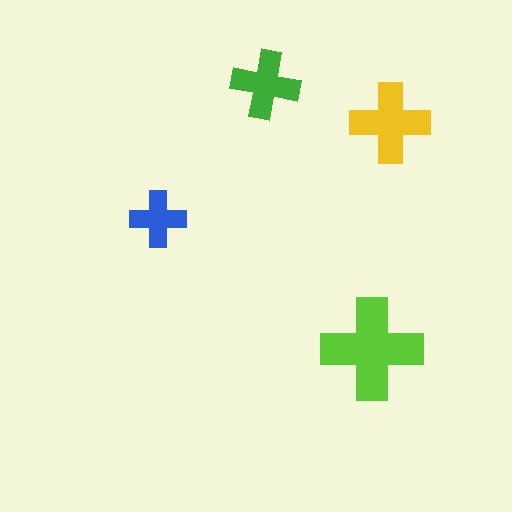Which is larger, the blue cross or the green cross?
The green one.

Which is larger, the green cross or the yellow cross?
The yellow one.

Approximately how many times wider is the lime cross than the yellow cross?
About 1.5 times wider.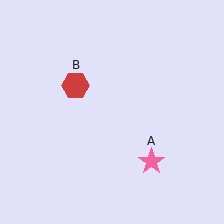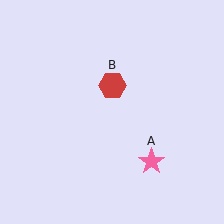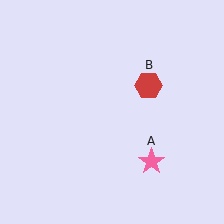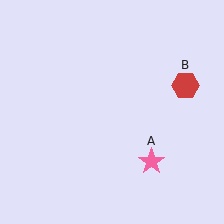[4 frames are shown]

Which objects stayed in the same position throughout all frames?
Pink star (object A) remained stationary.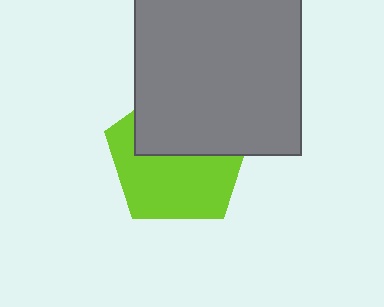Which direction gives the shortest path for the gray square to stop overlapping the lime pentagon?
Moving up gives the shortest separation.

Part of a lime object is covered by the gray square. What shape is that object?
It is a pentagon.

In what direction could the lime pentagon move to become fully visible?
The lime pentagon could move down. That would shift it out from behind the gray square entirely.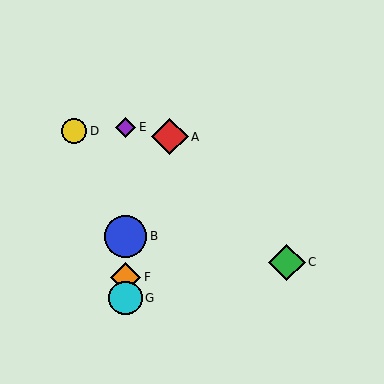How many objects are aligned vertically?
4 objects (B, E, F, G) are aligned vertically.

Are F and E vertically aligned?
Yes, both are at x≈126.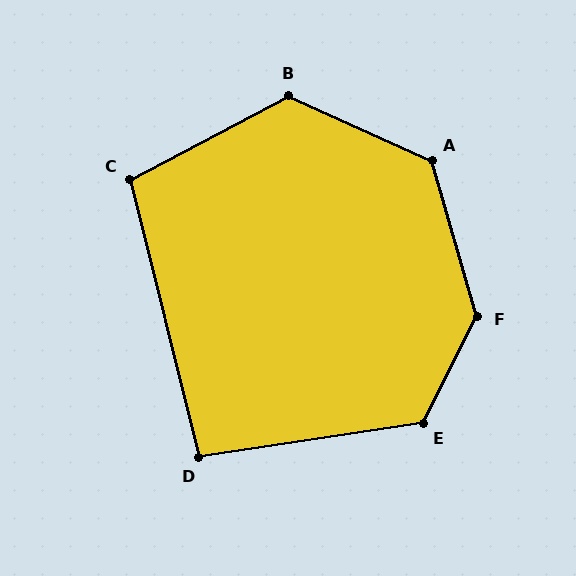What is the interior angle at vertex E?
Approximately 125 degrees (obtuse).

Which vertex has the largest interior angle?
F, at approximately 137 degrees.